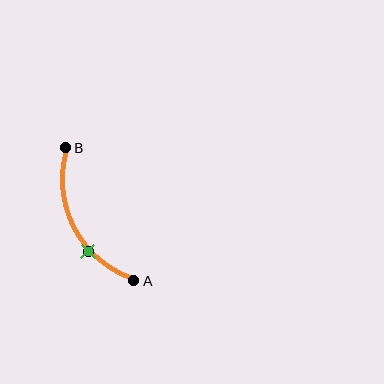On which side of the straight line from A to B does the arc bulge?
The arc bulges to the left of the straight line connecting A and B.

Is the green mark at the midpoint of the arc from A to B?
No. The green mark lies on the arc but is closer to endpoint A. The arc midpoint would be at the point on the curve equidistant along the arc from both A and B.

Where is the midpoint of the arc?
The arc midpoint is the point on the curve farthest from the straight line joining A and B. It sits to the left of that line.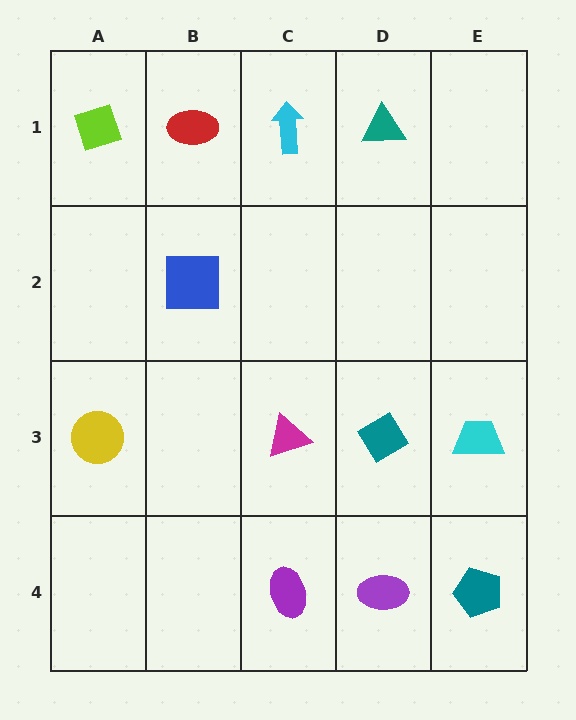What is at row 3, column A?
A yellow circle.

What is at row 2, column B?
A blue square.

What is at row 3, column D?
A teal diamond.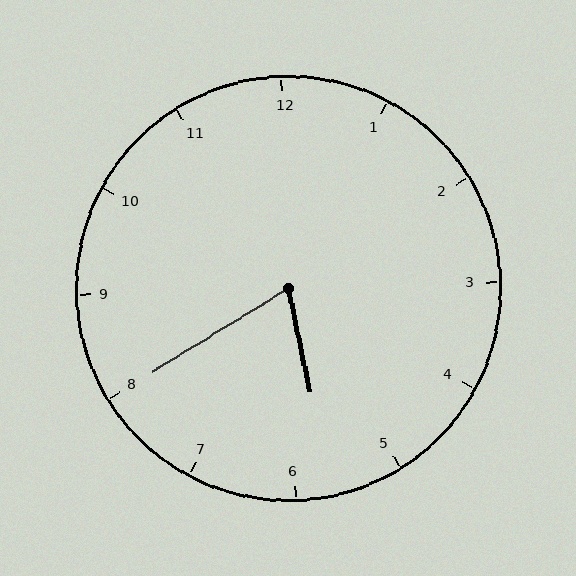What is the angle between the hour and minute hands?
Approximately 70 degrees.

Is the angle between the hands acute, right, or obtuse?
It is acute.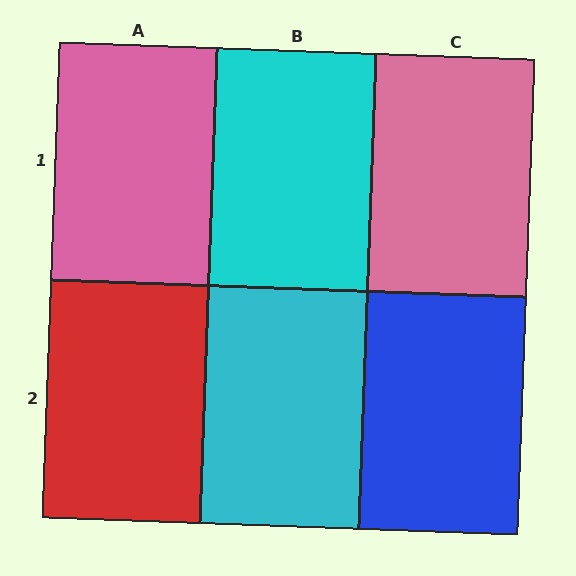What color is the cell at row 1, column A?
Pink.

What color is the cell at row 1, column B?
Cyan.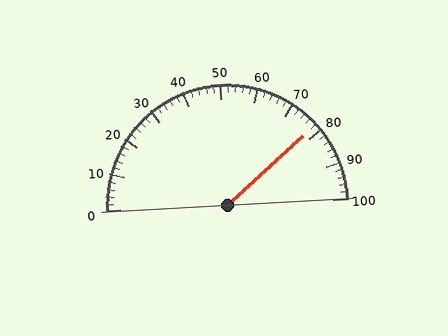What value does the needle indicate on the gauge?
The needle indicates approximately 78.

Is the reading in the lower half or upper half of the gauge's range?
The reading is in the upper half of the range (0 to 100).